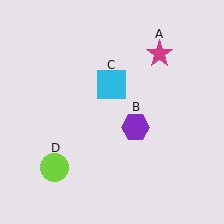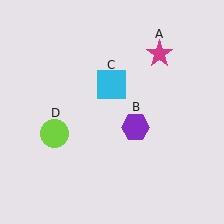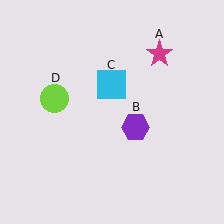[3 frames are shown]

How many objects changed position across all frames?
1 object changed position: lime circle (object D).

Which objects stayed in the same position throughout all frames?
Magenta star (object A) and purple hexagon (object B) and cyan square (object C) remained stationary.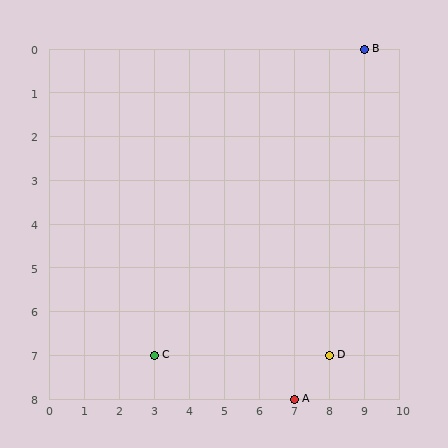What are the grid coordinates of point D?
Point D is at grid coordinates (8, 7).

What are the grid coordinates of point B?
Point B is at grid coordinates (9, 0).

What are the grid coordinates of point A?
Point A is at grid coordinates (7, 8).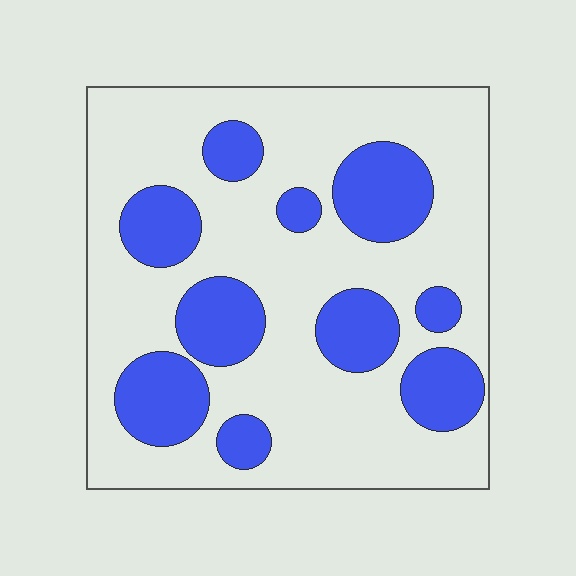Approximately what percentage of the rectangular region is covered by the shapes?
Approximately 30%.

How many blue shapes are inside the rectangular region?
10.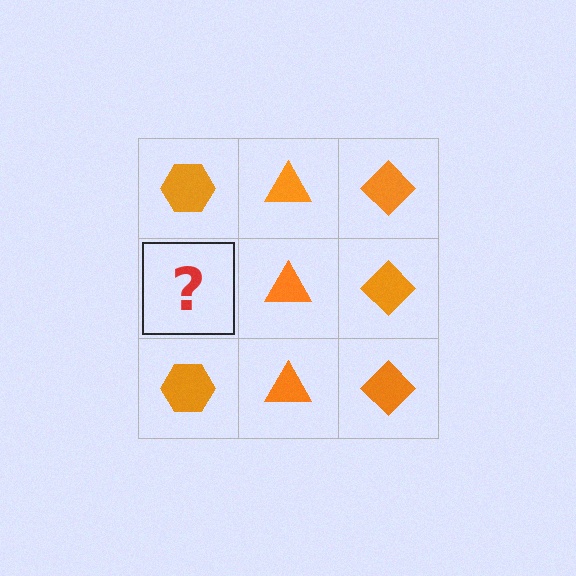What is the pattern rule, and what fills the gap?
The rule is that each column has a consistent shape. The gap should be filled with an orange hexagon.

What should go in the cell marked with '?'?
The missing cell should contain an orange hexagon.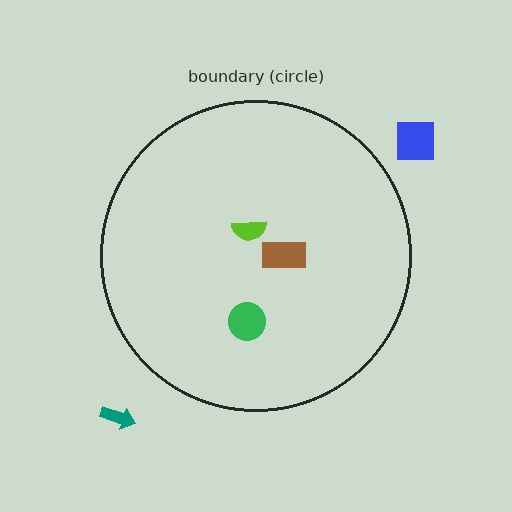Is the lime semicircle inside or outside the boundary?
Inside.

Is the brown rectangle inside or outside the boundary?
Inside.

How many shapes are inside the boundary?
3 inside, 2 outside.